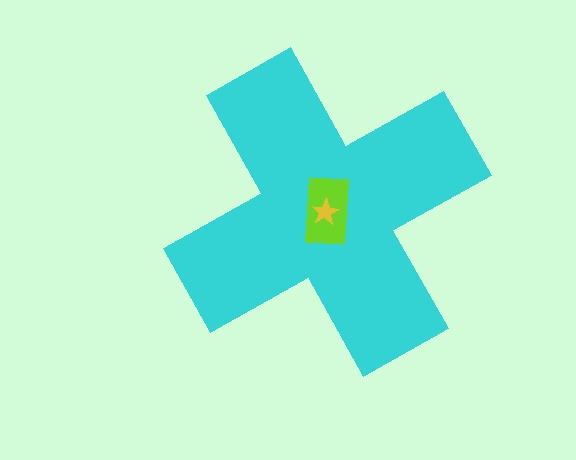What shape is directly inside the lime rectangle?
The yellow star.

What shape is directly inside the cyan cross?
The lime rectangle.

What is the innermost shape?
The yellow star.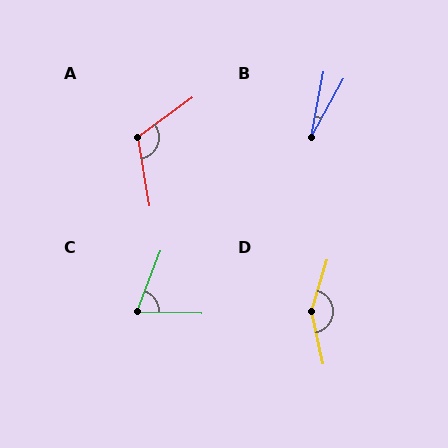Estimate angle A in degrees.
Approximately 116 degrees.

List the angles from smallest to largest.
B (18°), C (71°), A (116°), D (151°).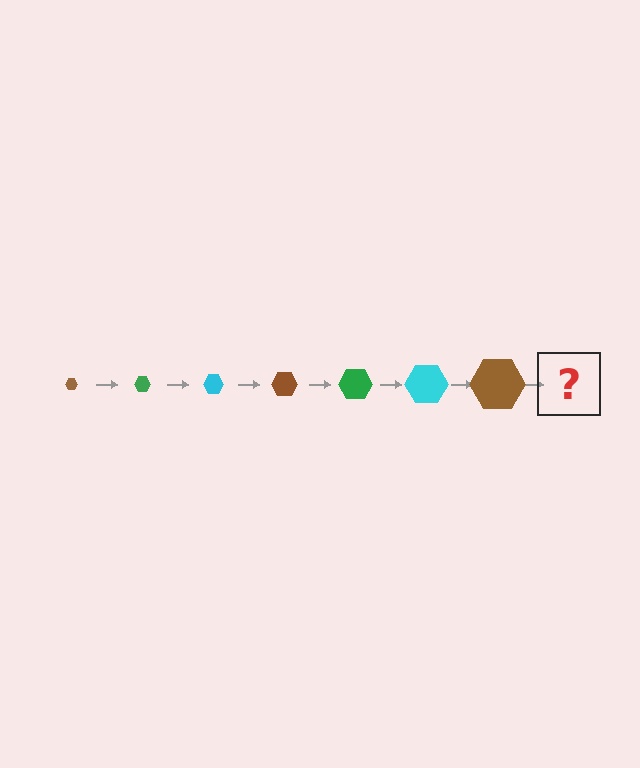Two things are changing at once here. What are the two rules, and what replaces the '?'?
The two rules are that the hexagon grows larger each step and the color cycles through brown, green, and cyan. The '?' should be a green hexagon, larger than the previous one.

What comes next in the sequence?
The next element should be a green hexagon, larger than the previous one.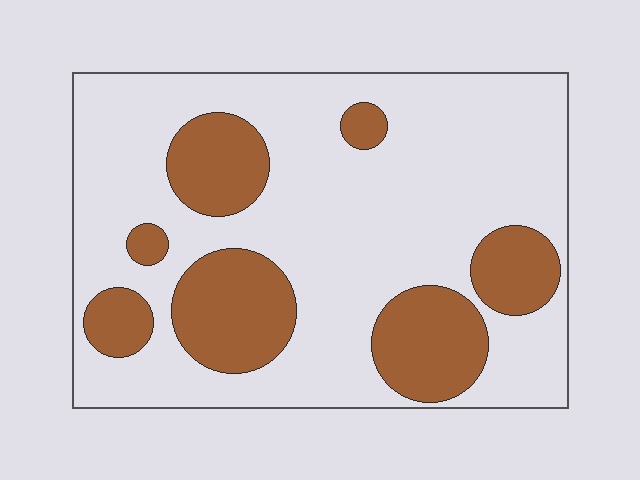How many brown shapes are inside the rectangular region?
7.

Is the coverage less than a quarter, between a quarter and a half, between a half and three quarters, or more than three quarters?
Between a quarter and a half.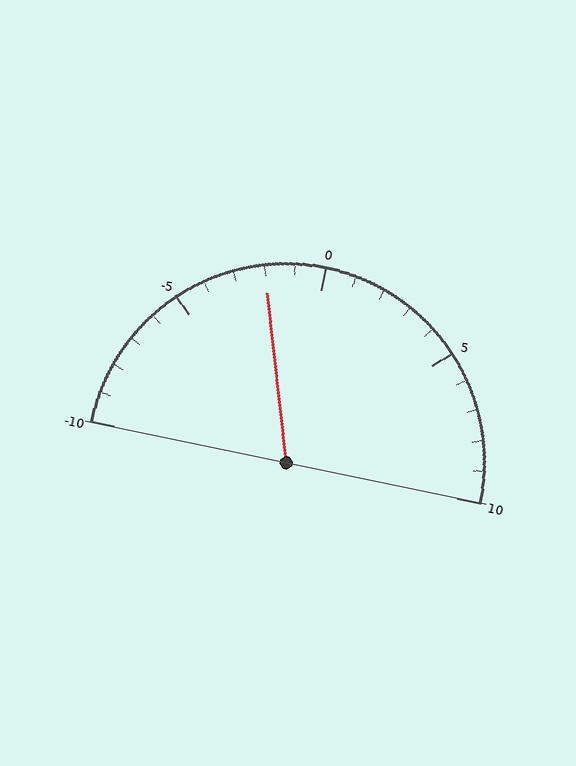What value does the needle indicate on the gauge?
The needle indicates approximately -2.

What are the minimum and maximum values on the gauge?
The gauge ranges from -10 to 10.